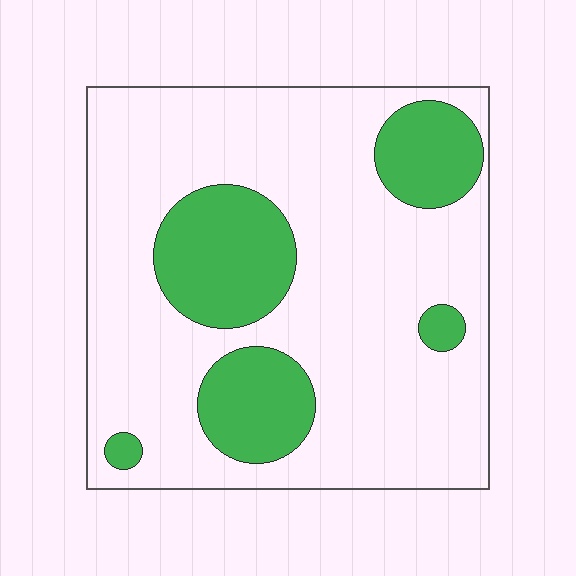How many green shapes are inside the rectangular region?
5.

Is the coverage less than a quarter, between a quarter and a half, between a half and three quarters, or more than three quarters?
Less than a quarter.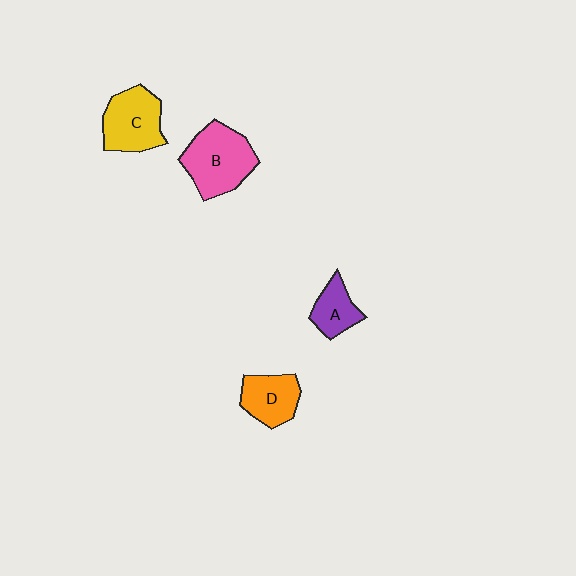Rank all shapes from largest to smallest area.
From largest to smallest: B (pink), C (yellow), D (orange), A (purple).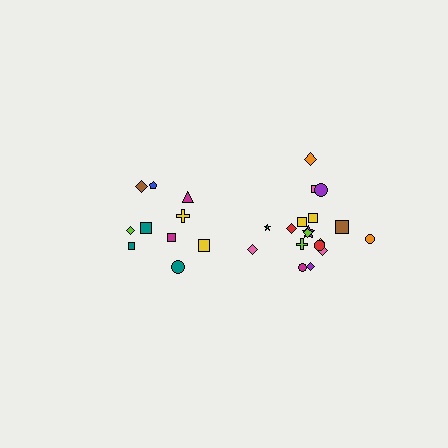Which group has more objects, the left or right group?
The right group.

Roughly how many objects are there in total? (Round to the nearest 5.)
Roughly 30 objects in total.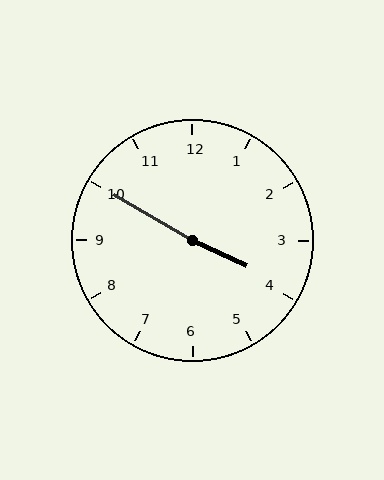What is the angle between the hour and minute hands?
Approximately 175 degrees.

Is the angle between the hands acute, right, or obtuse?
It is obtuse.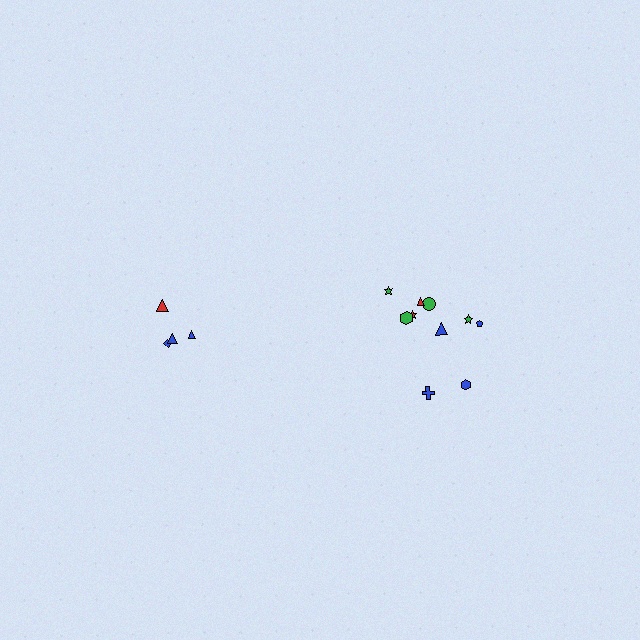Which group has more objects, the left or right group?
The right group.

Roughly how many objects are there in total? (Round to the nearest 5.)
Roughly 15 objects in total.